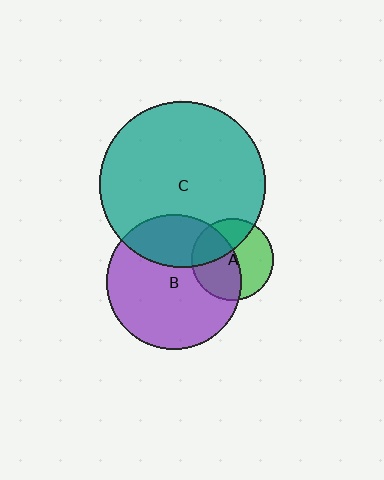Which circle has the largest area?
Circle C (teal).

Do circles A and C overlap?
Yes.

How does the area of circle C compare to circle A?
Approximately 4.1 times.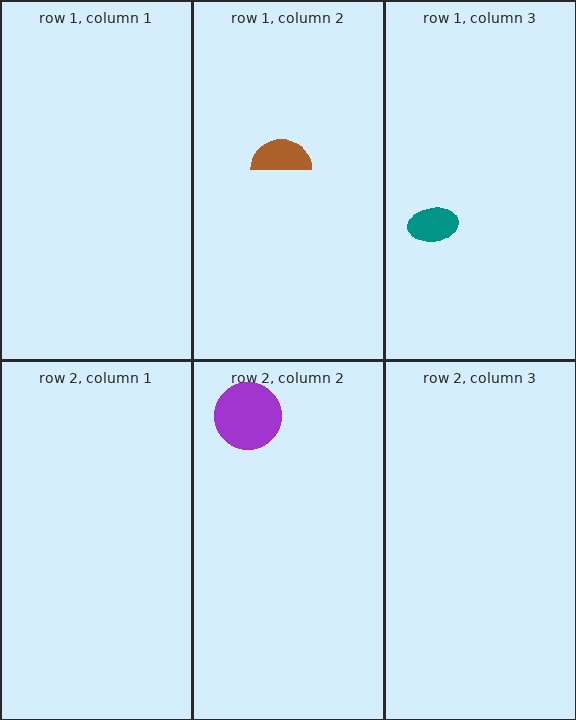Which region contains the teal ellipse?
The row 1, column 3 region.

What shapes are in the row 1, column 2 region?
The brown semicircle.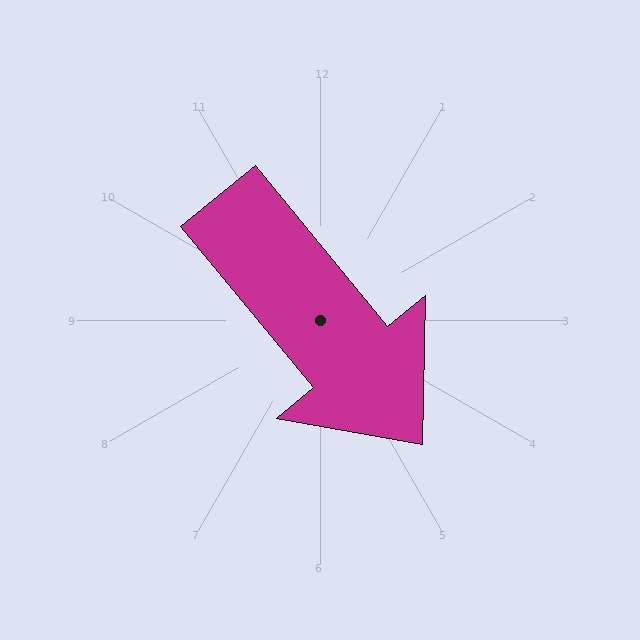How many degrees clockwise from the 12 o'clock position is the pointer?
Approximately 141 degrees.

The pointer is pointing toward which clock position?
Roughly 5 o'clock.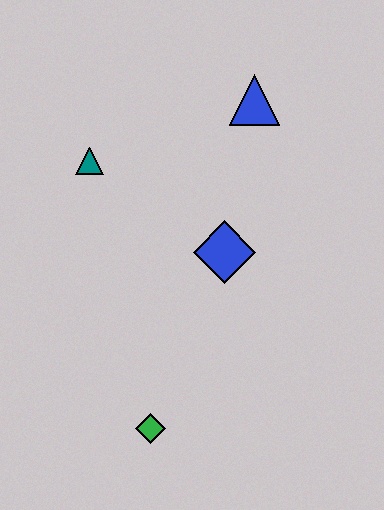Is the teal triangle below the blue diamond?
No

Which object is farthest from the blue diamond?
The green diamond is farthest from the blue diamond.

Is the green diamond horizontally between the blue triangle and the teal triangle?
Yes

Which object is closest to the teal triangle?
The blue diamond is closest to the teal triangle.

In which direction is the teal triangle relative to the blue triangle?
The teal triangle is to the left of the blue triangle.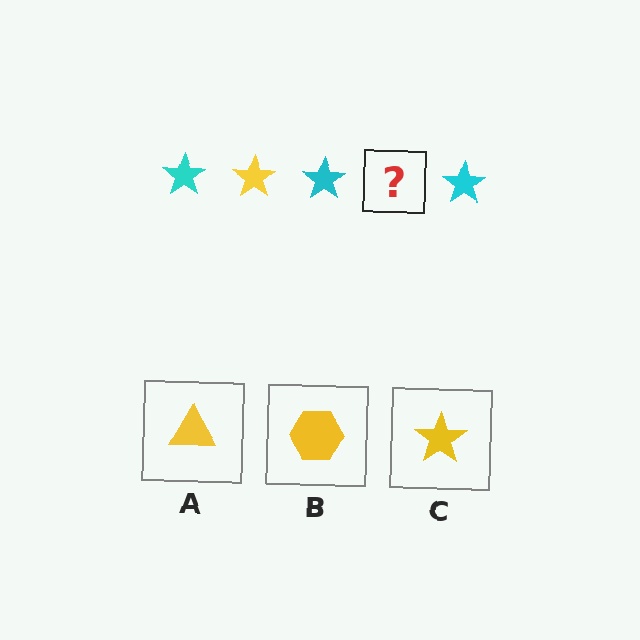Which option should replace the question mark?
Option C.